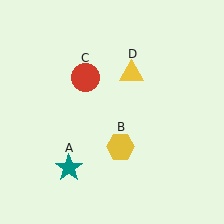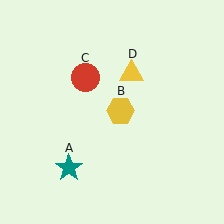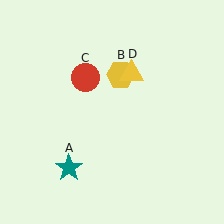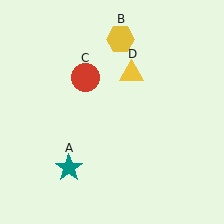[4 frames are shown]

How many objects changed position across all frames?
1 object changed position: yellow hexagon (object B).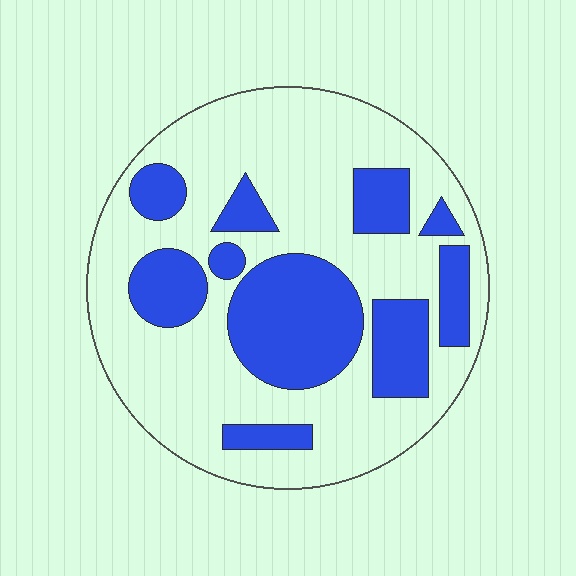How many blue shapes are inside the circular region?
10.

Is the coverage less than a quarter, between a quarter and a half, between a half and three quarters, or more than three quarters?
Between a quarter and a half.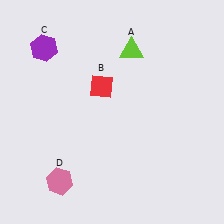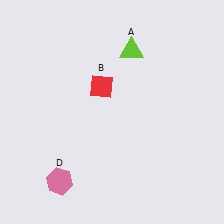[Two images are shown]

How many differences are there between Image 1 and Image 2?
There is 1 difference between the two images.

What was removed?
The purple hexagon (C) was removed in Image 2.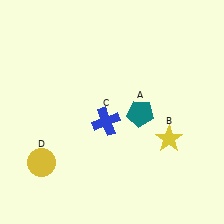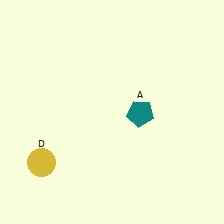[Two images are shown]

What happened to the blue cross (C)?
The blue cross (C) was removed in Image 2. It was in the bottom-left area of Image 1.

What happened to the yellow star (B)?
The yellow star (B) was removed in Image 2. It was in the bottom-right area of Image 1.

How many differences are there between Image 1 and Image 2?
There are 2 differences between the two images.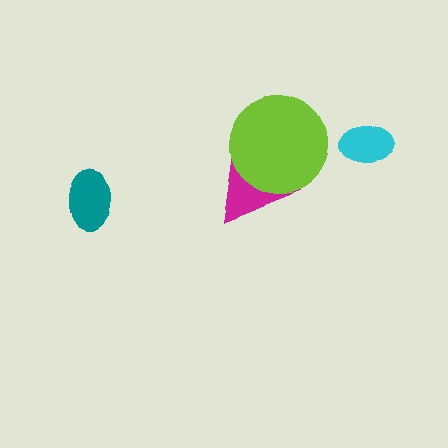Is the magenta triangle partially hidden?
Yes, it is partially covered by another shape.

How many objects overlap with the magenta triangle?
1 object overlaps with the magenta triangle.